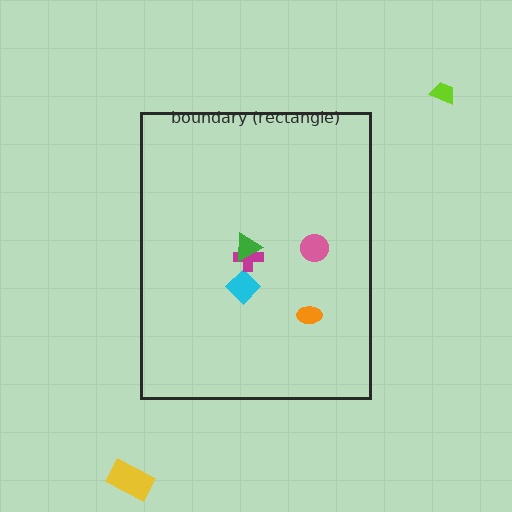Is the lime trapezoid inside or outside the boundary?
Outside.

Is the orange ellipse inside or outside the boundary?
Inside.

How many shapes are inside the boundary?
5 inside, 2 outside.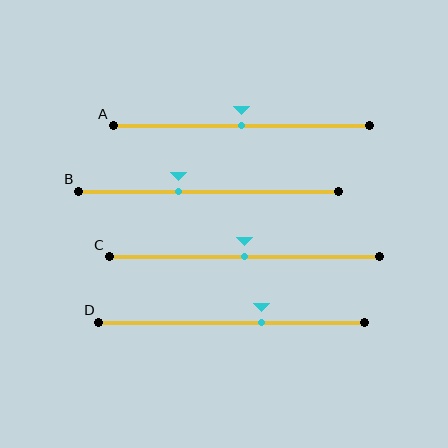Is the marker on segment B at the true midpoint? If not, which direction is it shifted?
No, the marker on segment B is shifted to the left by about 12% of the segment length.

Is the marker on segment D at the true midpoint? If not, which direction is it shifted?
No, the marker on segment D is shifted to the right by about 11% of the segment length.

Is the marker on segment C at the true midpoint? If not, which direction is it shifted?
Yes, the marker on segment C is at the true midpoint.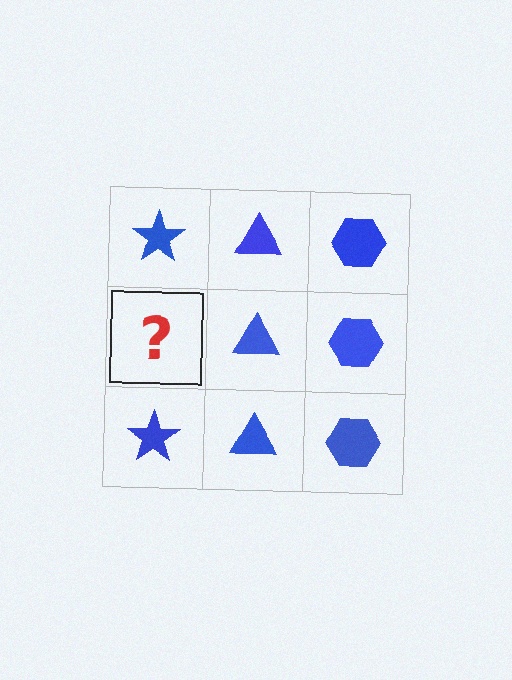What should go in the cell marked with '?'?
The missing cell should contain a blue star.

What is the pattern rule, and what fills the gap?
The rule is that each column has a consistent shape. The gap should be filled with a blue star.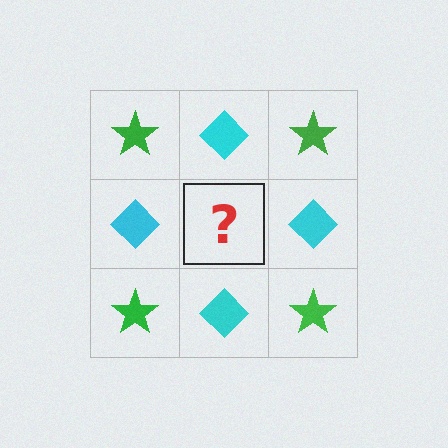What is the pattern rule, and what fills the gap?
The rule is that it alternates green star and cyan diamond in a checkerboard pattern. The gap should be filled with a green star.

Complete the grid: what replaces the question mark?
The question mark should be replaced with a green star.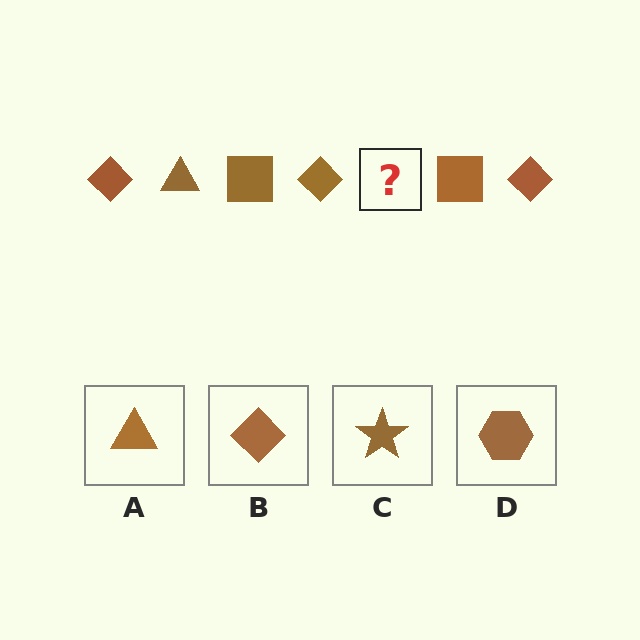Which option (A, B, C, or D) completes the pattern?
A.